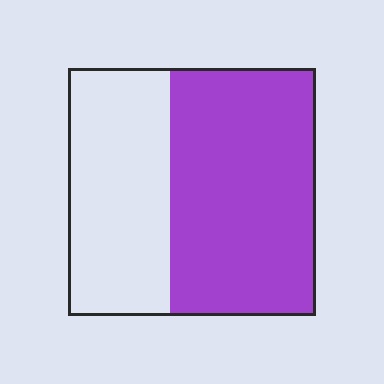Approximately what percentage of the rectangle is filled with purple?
Approximately 60%.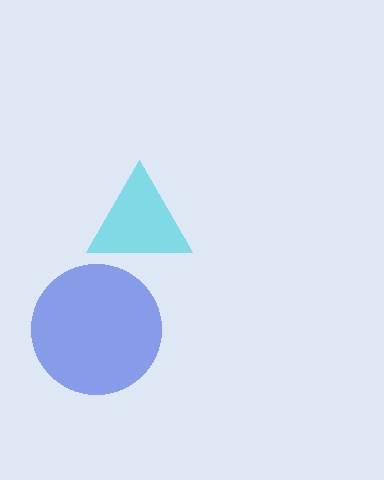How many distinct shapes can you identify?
There are 2 distinct shapes: a cyan triangle, a blue circle.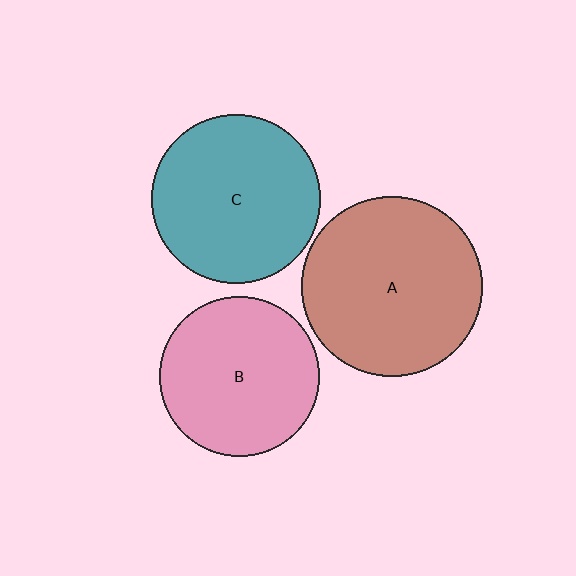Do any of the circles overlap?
No, none of the circles overlap.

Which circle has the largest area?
Circle A (brown).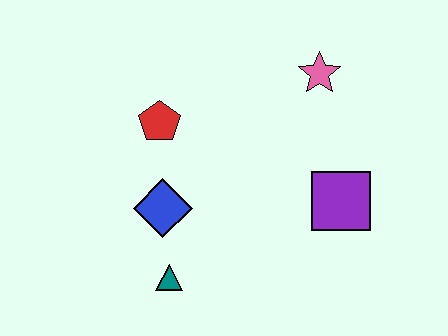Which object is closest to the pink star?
The purple square is closest to the pink star.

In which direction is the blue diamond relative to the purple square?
The blue diamond is to the left of the purple square.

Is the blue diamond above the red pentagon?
No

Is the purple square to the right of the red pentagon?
Yes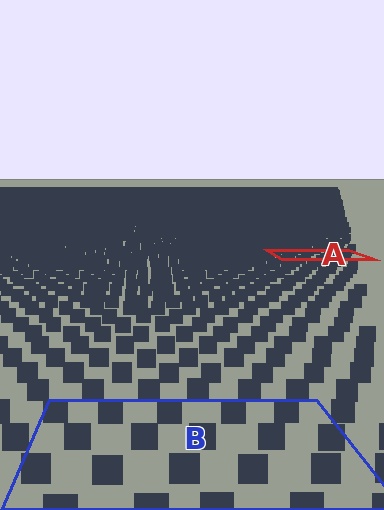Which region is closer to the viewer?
Region B is closer. The texture elements there are larger and more spread out.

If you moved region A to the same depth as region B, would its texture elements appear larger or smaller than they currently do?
They would appear larger. At a closer depth, the same texture elements are projected at a bigger on-screen size.